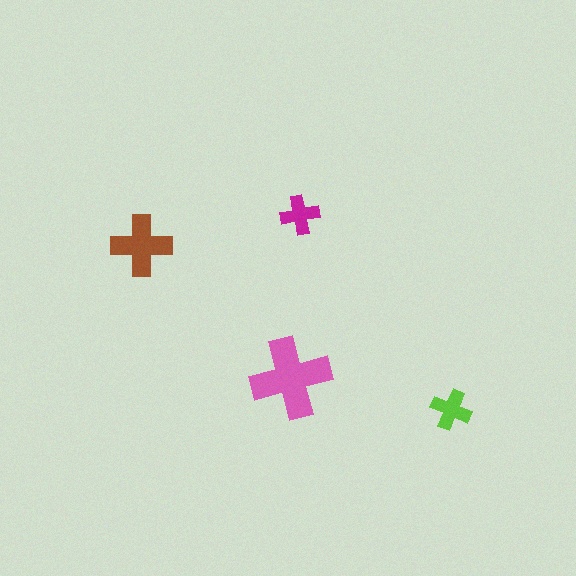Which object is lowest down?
The lime cross is bottommost.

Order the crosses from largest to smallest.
the pink one, the brown one, the lime one, the magenta one.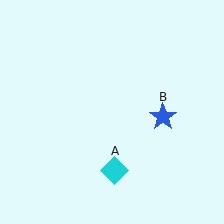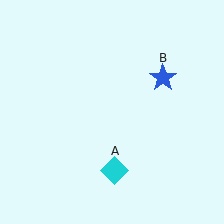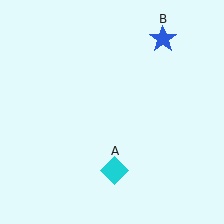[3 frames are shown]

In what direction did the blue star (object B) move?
The blue star (object B) moved up.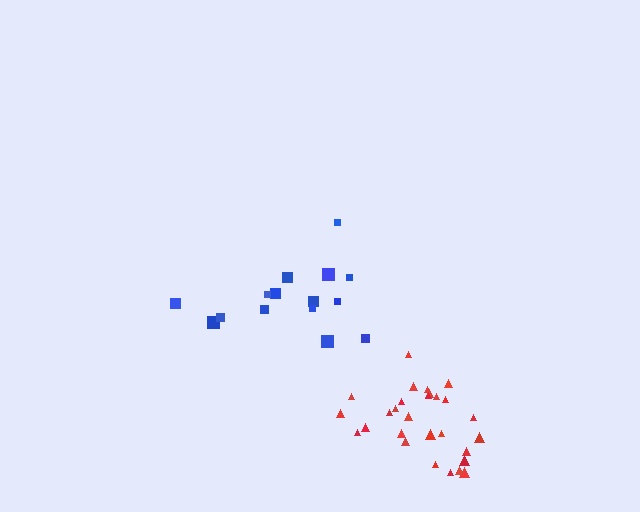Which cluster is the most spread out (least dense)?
Blue.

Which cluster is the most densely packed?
Red.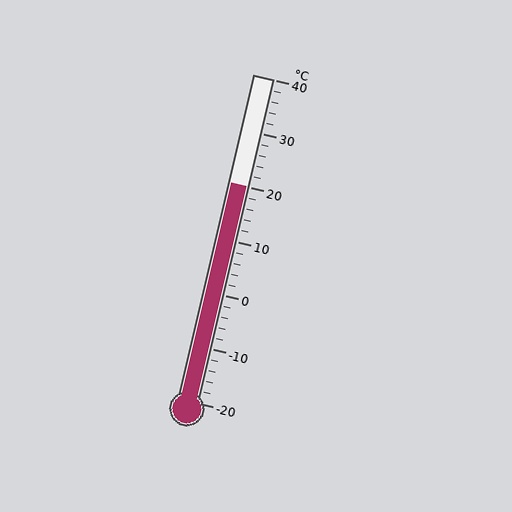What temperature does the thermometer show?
The thermometer shows approximately 20°C.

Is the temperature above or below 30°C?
The temperature is below 30°C.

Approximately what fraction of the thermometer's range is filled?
The thermometer is filled to approximately 65% of its range.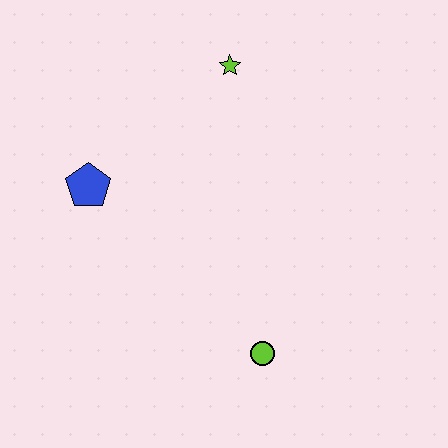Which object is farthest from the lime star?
The lime circle is farthest from the lime star.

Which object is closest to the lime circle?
The blue pentagon is closest to the lime circle.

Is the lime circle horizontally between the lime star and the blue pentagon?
No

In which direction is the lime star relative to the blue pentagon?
The lime star is to the right of the blue pentagon.